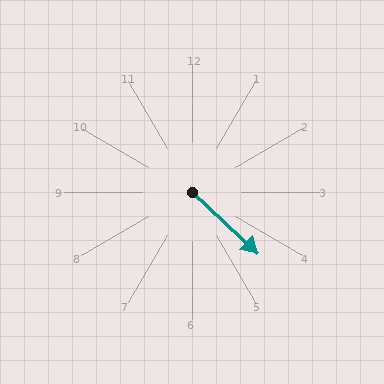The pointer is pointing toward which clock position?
Roughly 4 o'clock.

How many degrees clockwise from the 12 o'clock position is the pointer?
Approximately 133 degrees.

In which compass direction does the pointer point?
Southeast.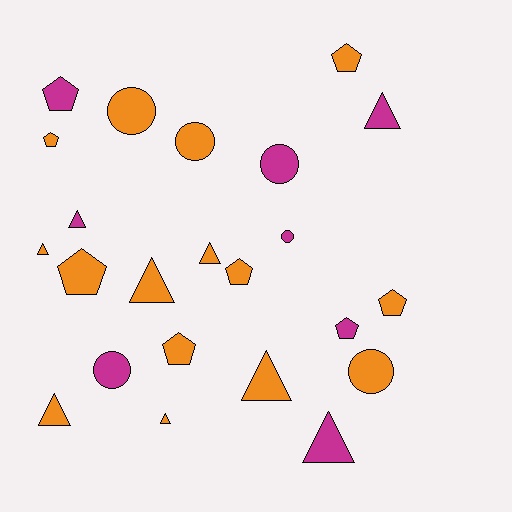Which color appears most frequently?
Orange, with 15 objects.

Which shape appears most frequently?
Triangle, with 9 objects.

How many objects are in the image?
There are 23 objects.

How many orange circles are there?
There are 3 orange circles.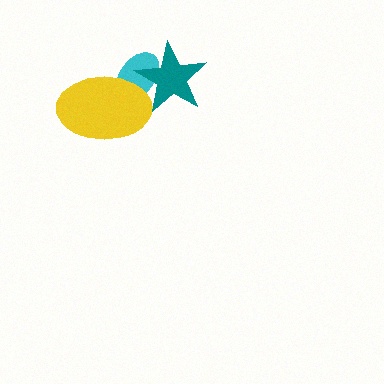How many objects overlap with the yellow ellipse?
2 objects overlap with the yellow ellipse.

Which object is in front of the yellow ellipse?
The teal star is in front of the yellow ellipse.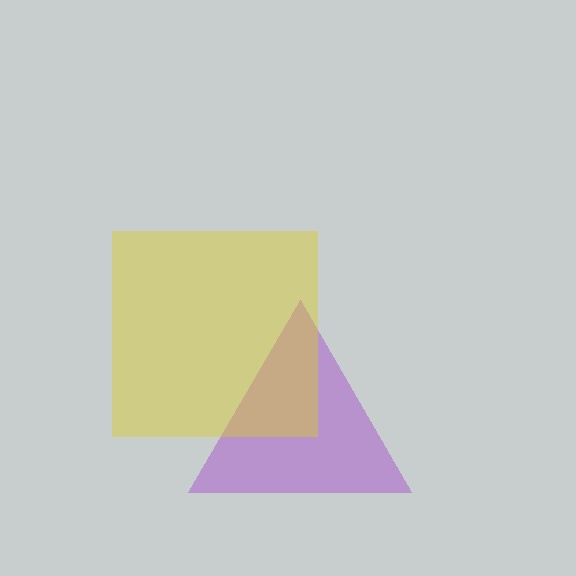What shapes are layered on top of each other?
The layered shapes are: a purple triangle, a yellow square.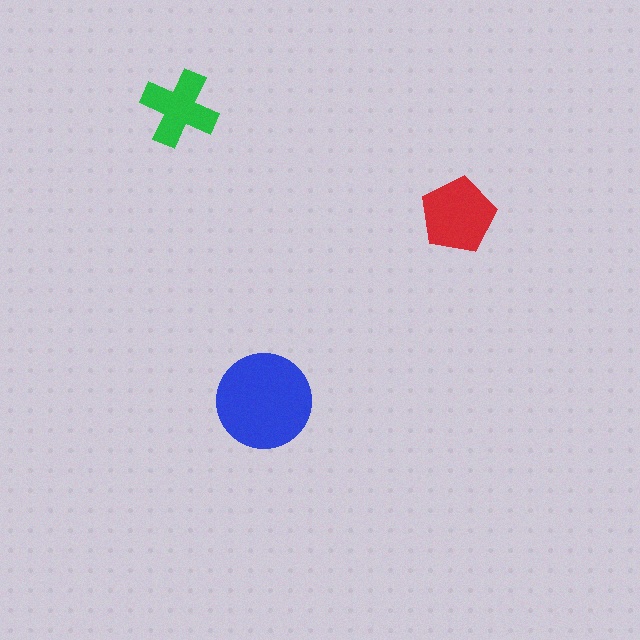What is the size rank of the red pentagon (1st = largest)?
2nd.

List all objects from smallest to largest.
The green cross, the red pentagon, the blue circle.